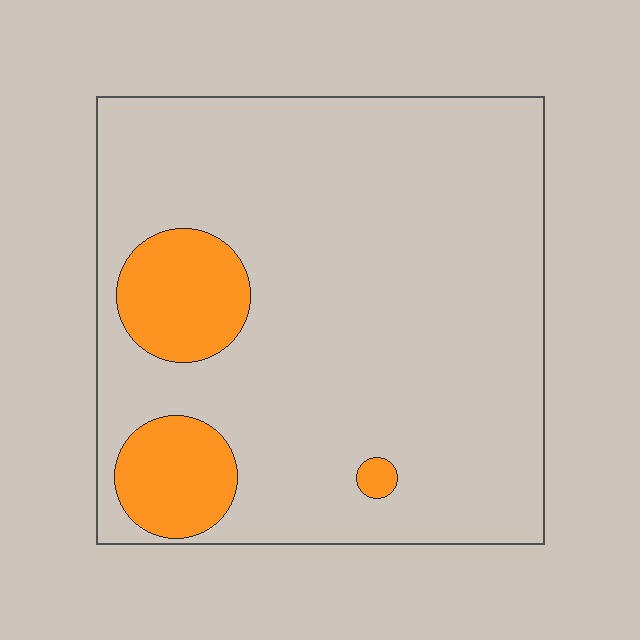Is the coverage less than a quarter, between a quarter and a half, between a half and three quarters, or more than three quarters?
Less than a quarter.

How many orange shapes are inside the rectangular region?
3.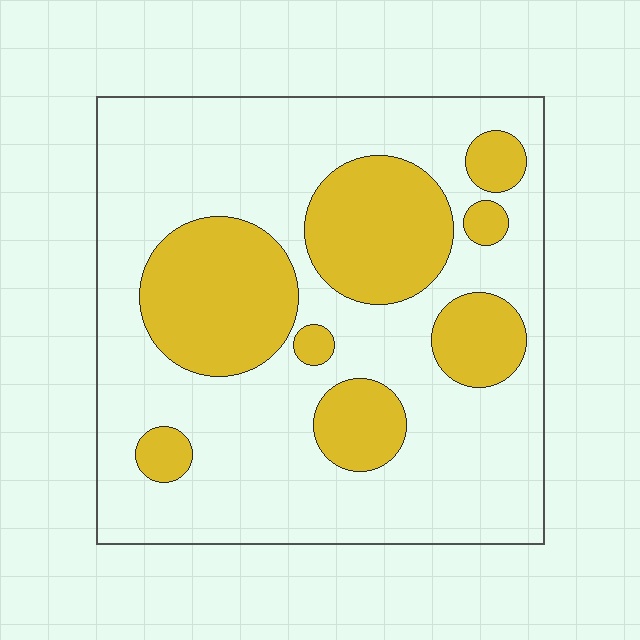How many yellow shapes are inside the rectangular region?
8.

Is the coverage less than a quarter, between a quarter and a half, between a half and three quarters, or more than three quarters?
Between a quarter and a half.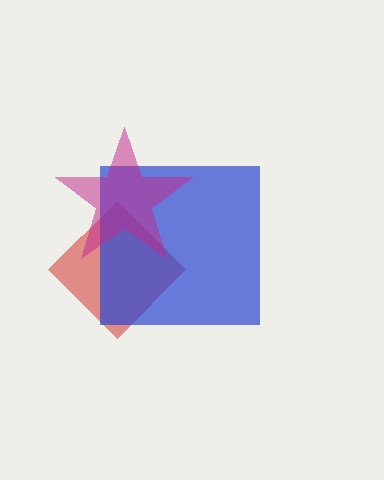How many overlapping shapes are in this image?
There are 3 overlapping shapes in the image.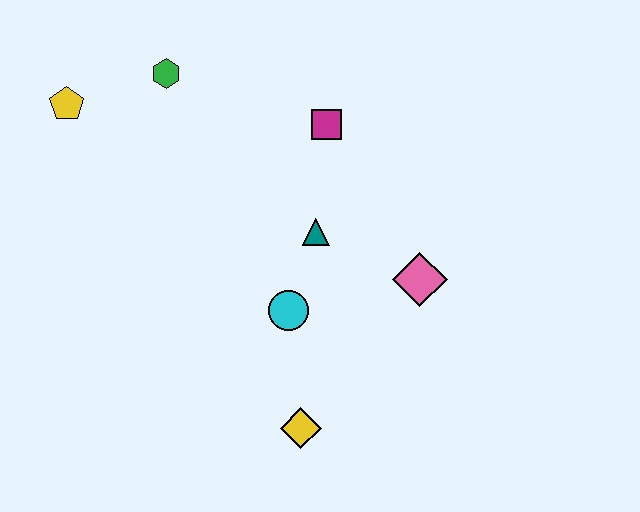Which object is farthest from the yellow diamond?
The yellow pentagon is farthest from the yellow diamond.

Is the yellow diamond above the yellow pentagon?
No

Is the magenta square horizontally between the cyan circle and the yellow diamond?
No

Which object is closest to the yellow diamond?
The cyan circle is closest to the yellow diamond.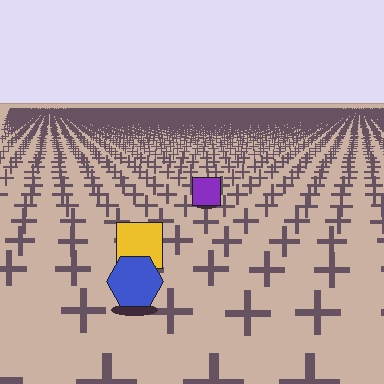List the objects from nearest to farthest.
From nearest to farthest: the blue hexagon, the yellow square, the purple square.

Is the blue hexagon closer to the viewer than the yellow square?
Yes. The blue hexagon is closer — you can tell from the texture gradient: the ground texture is coarser near it.